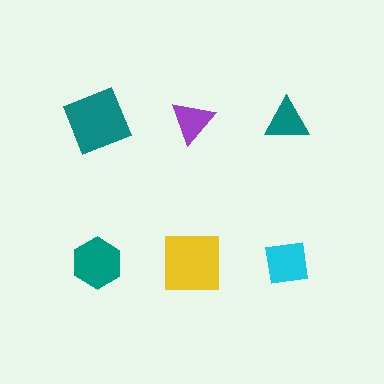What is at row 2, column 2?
A yellow square.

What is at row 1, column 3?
A teal triangle.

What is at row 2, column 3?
A cyan square.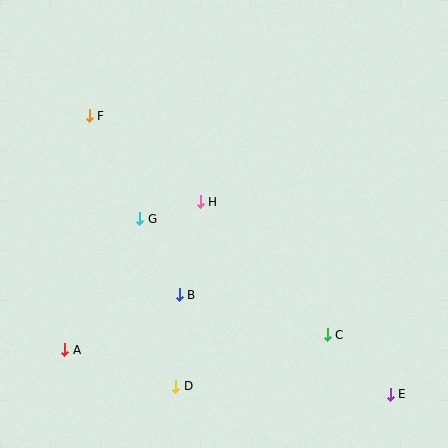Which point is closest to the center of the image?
Point H at (200, 202) is closest to the center.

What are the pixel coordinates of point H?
Point H is at (200, 202).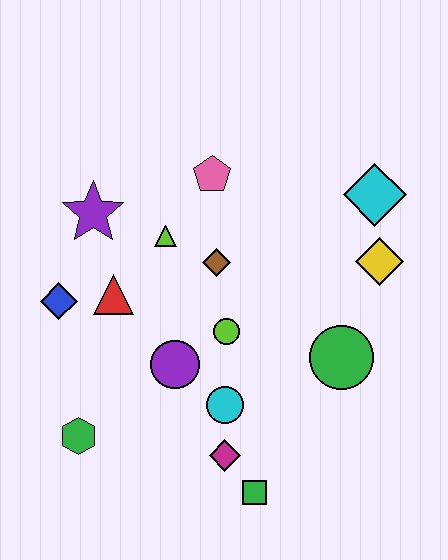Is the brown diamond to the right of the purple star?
Yes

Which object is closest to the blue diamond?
The red triangle is closest to the blue diamond.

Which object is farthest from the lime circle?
The cyan diamond is farthest from the lime circle.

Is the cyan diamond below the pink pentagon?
Yes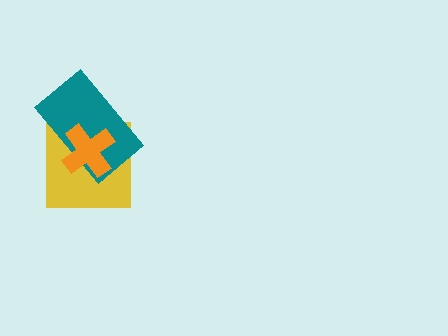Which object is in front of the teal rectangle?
The orange cross is in front of the teal rectangle.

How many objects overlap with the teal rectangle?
2 objects overlap with the teal rectangle.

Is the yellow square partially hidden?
Yes, it is partially covered by another shape.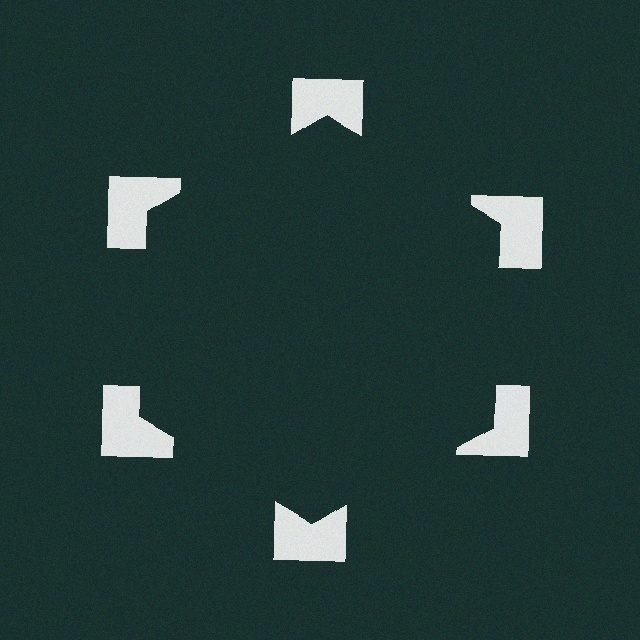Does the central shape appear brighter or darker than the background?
It typically appears slightly darker than the background, even though no actual brightness change is drawn.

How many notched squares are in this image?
There are 6 — one at each vertex of the illusory hexagon.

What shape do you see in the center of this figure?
An illusory hexagon — its edges are inferred from the aligned wedge cuts in the notched squares, not physically drawn.